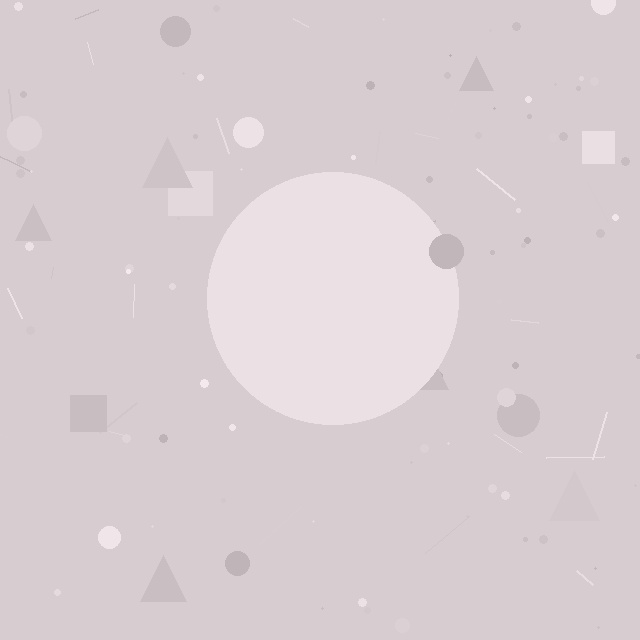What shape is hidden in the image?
A circle is hidden in the image.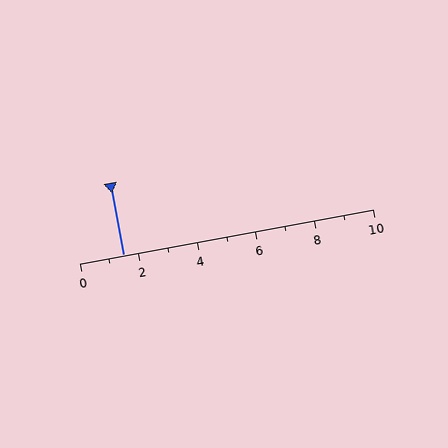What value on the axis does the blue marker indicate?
The marker indicates approximately 1.5.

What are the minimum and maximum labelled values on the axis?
The axis runs from 0 to 10.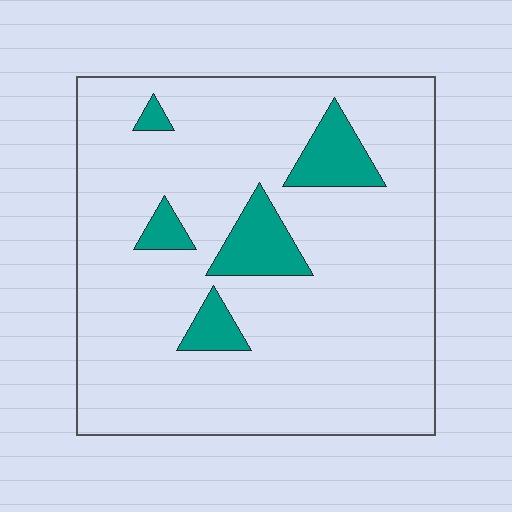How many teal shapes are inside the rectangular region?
5.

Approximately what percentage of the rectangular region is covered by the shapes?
Approximately 10%.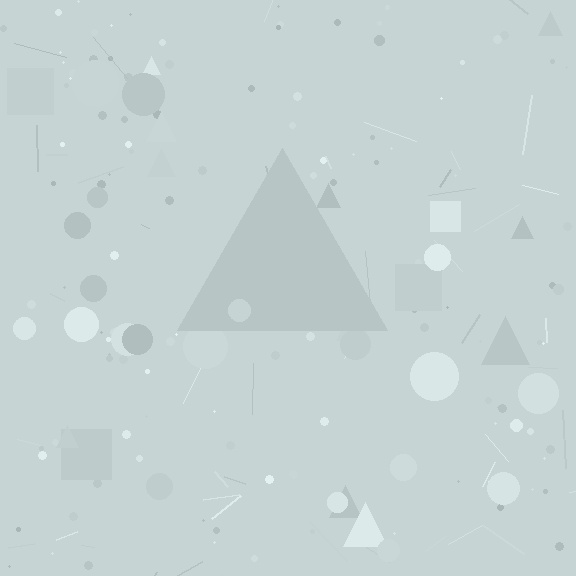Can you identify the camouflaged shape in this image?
The camouflaged shape is a triangle.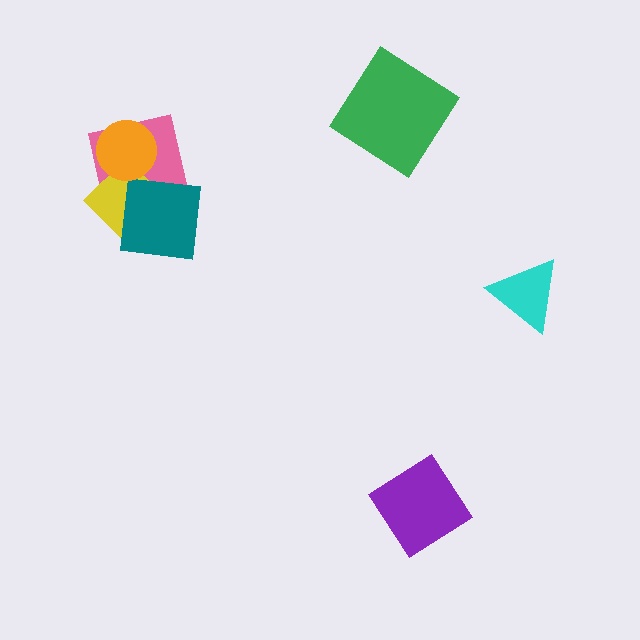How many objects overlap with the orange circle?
2 objects overlap with the orange circle.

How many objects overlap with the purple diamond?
0 objects overlap with the purple diamond.